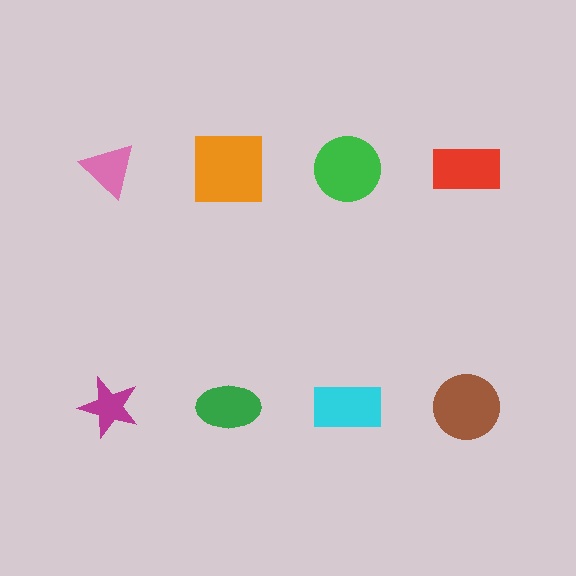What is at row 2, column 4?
A brown circle.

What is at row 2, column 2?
A green ellipse.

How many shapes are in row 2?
4 shapes.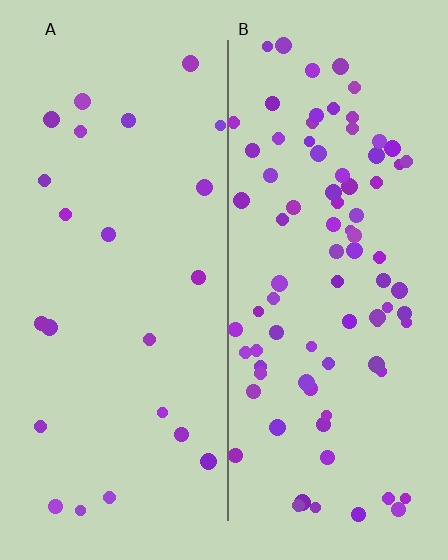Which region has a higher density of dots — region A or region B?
B (the right).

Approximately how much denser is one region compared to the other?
Approximately 3.7× — region B over region A.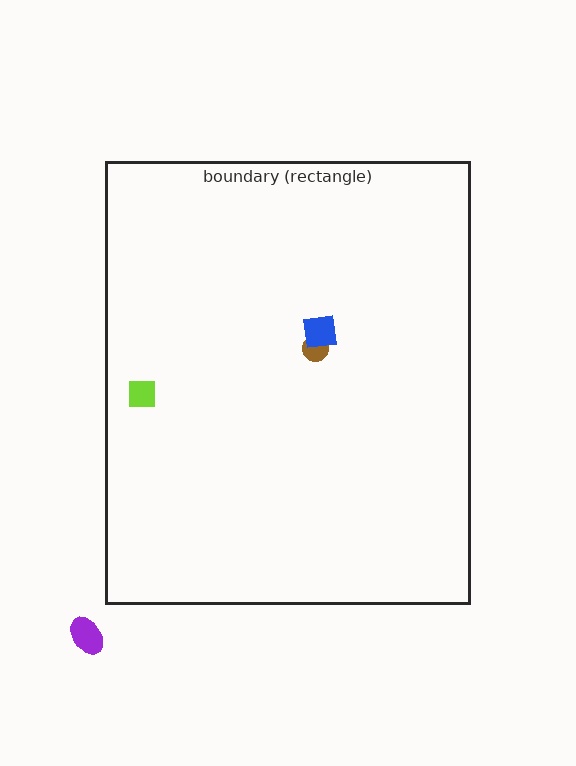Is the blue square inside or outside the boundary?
Inside.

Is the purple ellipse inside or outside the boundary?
Outside.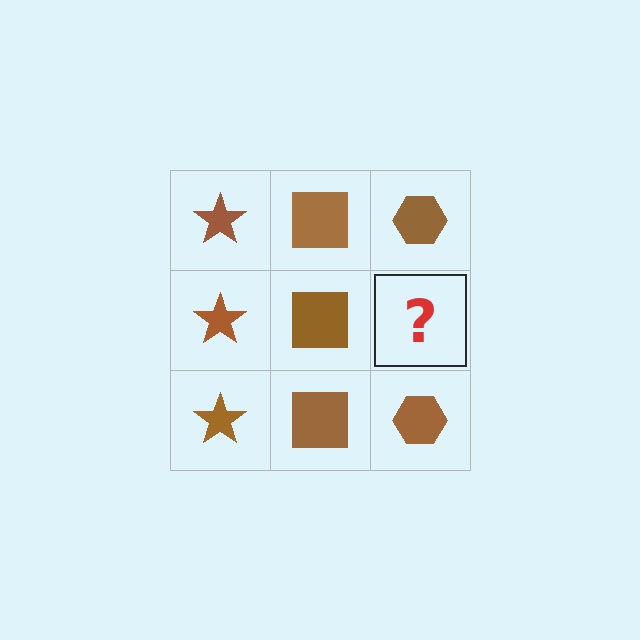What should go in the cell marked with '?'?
The missing cell should contain a brown hexagon.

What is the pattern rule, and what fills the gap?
The rule is that each column has a consistent shape. The gap should be filled with a brown hexagon.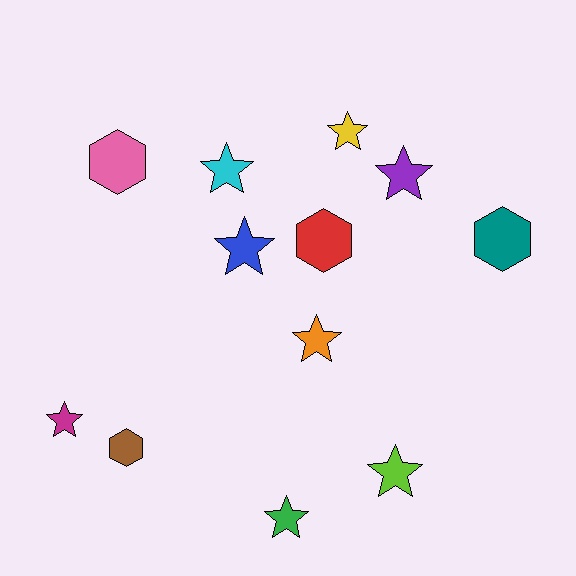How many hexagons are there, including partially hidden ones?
There are 4 hexagons.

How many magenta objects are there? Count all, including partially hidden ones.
There is 1 magenta object.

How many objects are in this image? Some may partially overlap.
There are 12 objects.